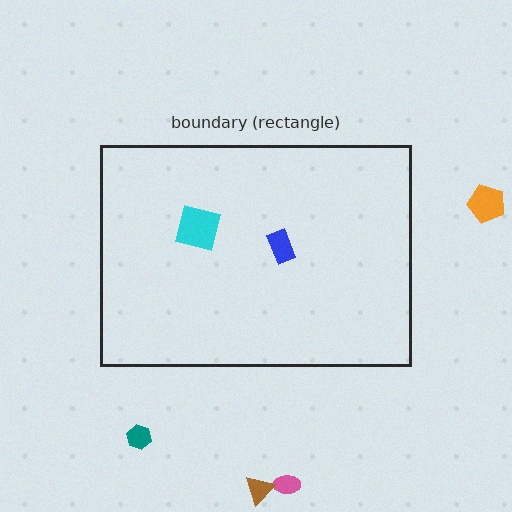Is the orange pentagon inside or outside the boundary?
Outside.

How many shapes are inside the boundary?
2 inside, 4 outside.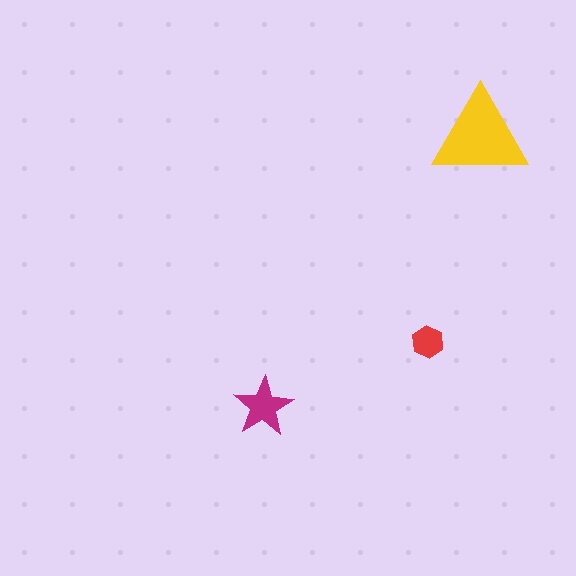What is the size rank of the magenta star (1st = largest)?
2nd.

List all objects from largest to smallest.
The yellow triangle, the magenta star, the red hexagon.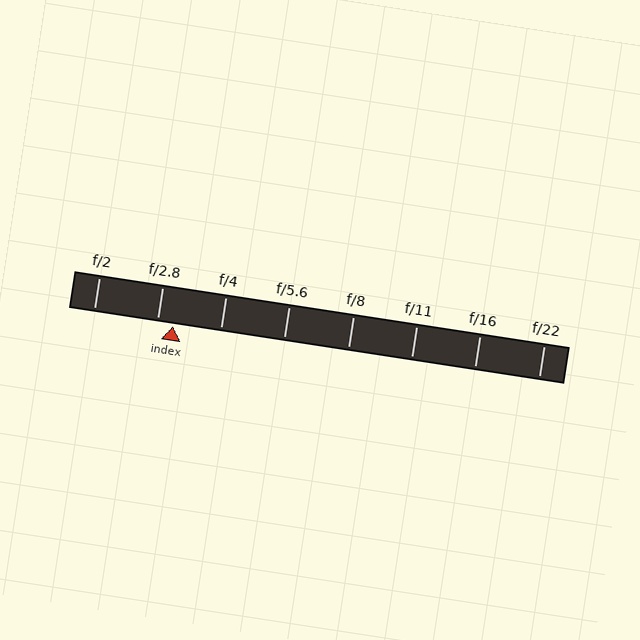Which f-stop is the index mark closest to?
The index mark is closest to f/2.8.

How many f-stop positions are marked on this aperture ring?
There are 8 f-stop positions marked.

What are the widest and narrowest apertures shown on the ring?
The widest aperture shown is f/2 and the narrowest is f/22.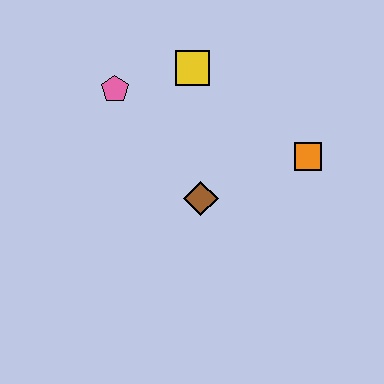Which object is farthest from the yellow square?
The orange square is farthest from the yellow square.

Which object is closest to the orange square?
The brown diamond is closest to the orange square.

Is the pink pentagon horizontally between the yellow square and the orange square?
No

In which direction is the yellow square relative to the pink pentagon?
The yellow square is to the right of the pink pentagon.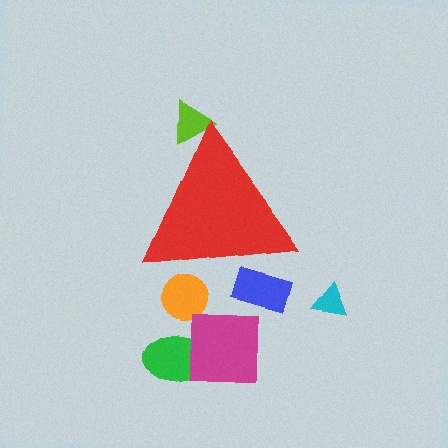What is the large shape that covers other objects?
A red triangle.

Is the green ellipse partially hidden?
No, the green ellipse is fully visible.